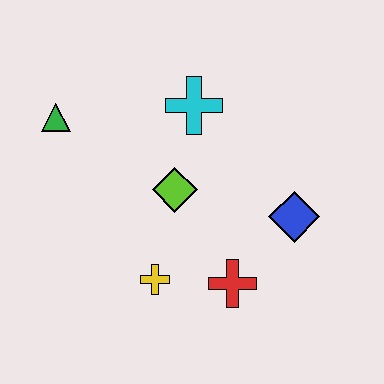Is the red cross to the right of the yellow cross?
Yes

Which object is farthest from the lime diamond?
The green triangle is farthest from the lime diamond.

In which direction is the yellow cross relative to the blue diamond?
The yellow cross is to the left of the blue diamond.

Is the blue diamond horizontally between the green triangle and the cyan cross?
No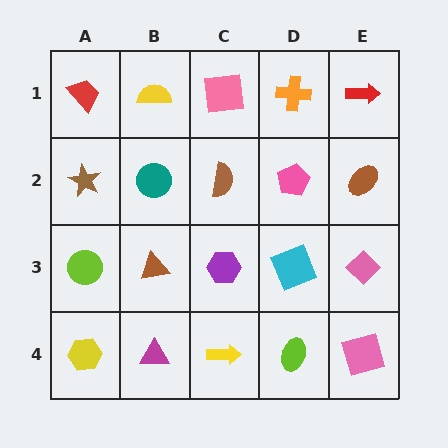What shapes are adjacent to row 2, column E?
A red arrow (row 1, column E), a pink diamond (row 3, column E), a pink pentagon (row 2, column D).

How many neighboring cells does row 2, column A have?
3.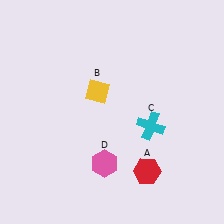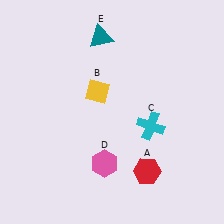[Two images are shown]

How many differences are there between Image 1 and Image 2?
There is 1 difference between the two images.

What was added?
A teal triangle (E) was added in Image 2.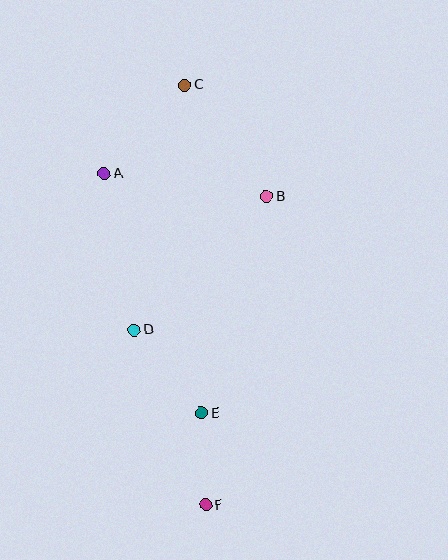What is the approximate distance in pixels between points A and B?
The distance between A and B is approximately 164 pixels.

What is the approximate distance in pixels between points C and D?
The distance between C and D is approximately 250 pixels.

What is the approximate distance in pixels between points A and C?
The distance between A and C is approximately 120 pixels.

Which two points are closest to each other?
Points E and F are closest to each other.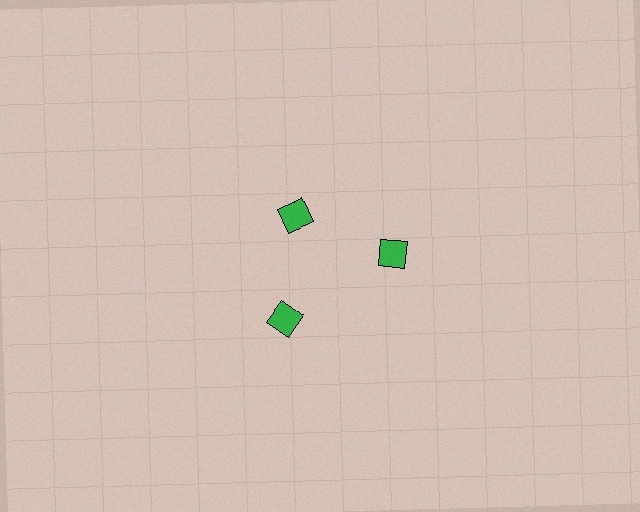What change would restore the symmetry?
The symmetry would be restored by moving it outward, back onto the ring so that all 3 diamonds sit at equal angles and equal distance from the center.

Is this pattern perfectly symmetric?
No. The 3 green diamonds are arranged in a ring, but one element near the 11 o'clock position is pulled inward toward the center, breaking the 3-fold rotational symmetry.